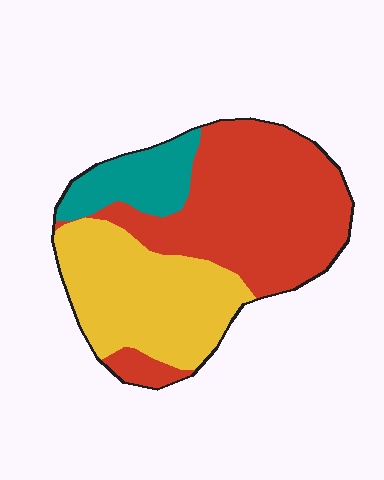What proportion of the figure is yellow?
Yellow covers about 35% of the figure.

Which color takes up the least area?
Teal, at roughly 15%.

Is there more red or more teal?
Red.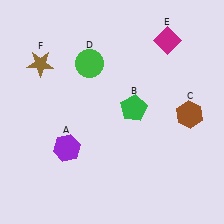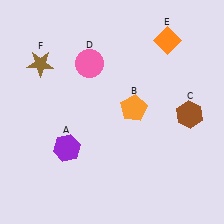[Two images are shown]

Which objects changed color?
B changed from green to orange. D changed from green to pink. E changed from magenta to orange.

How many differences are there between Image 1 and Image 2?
There are 3 differences between the two images.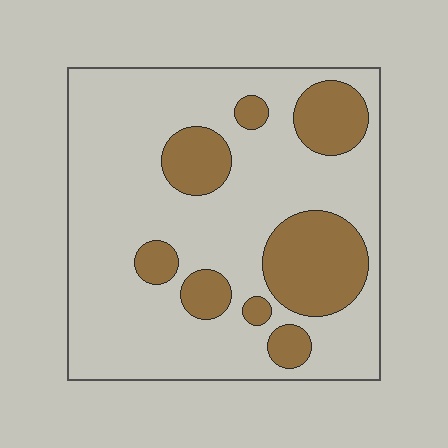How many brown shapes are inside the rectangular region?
8.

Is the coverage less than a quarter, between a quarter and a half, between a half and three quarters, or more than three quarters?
Less than a quarter.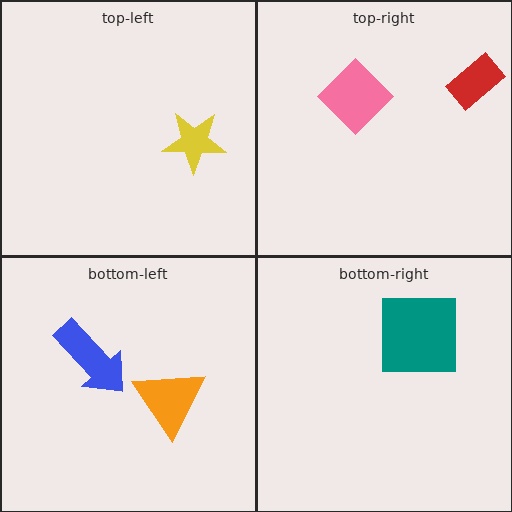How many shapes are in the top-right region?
2.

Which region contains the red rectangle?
The top-right region.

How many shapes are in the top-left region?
1.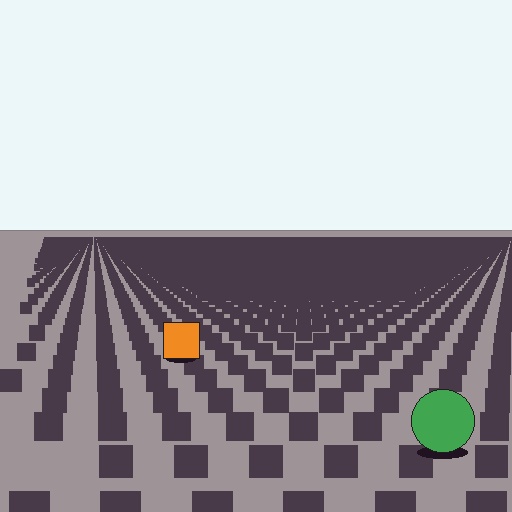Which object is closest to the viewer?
The green circle is closest. The texture marks near it are larger and more spread out.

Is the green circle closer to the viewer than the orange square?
Yes. The green circle is closer — you can tell from the texture gradient: the ground texture is coarser near it.